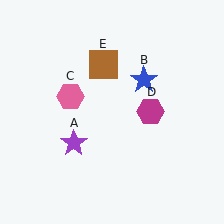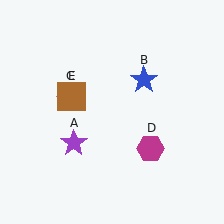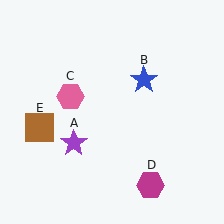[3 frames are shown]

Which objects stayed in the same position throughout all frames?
Purple star (object A) and blue star (object B) and pink hexagon (object C) remained stationary.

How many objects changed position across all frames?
2 objects changed position: magenta hexagon (object D), brown square (object E).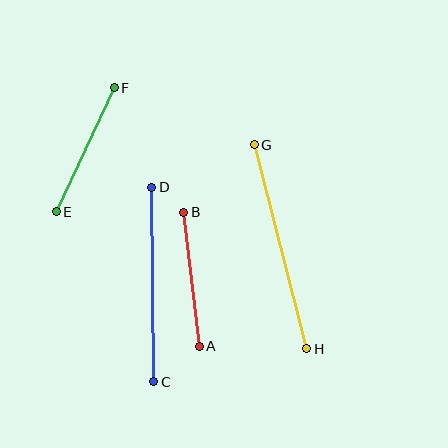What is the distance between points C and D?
The distance is approximately 194 pixels.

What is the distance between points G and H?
The distance is approximately 211 pixels.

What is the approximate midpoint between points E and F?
The midpoint is at approximately (85, 150) pixels.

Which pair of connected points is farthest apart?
Points G and H are farthest apart.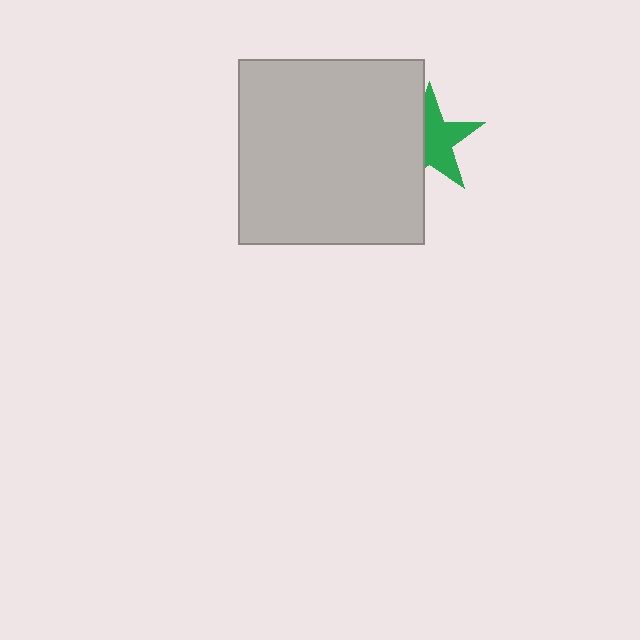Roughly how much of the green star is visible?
About half of it is visible (roughly 57%).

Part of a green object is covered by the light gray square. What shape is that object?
It is a star.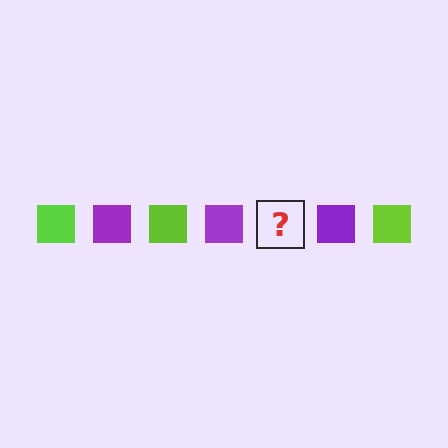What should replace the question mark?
The question mark should be replaced with a lime square.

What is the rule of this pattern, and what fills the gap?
The rule is that the pattern cycles through lime, purple squares. The gap should be filled with a lime square.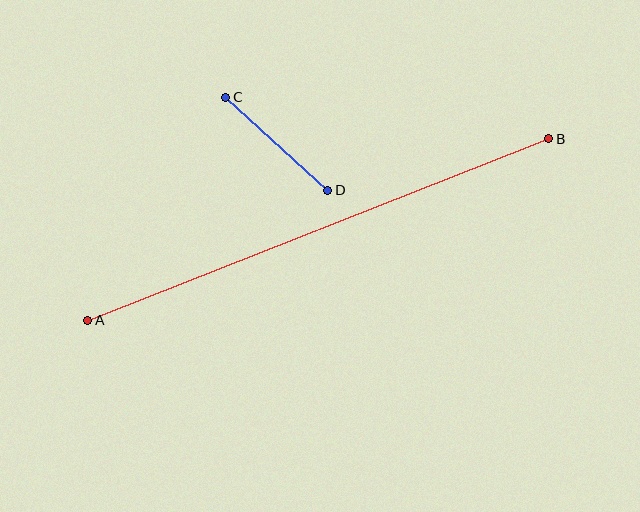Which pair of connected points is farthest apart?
Points A and B are farthest apart.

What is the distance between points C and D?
The distance is approximately 138 pixels.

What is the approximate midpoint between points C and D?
The midpoint is at approximately (277, 144) pixels.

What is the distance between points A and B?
The distance is approximately 496 pixels.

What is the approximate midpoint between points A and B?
The midpoint is at approximately (318, 230) pixels.